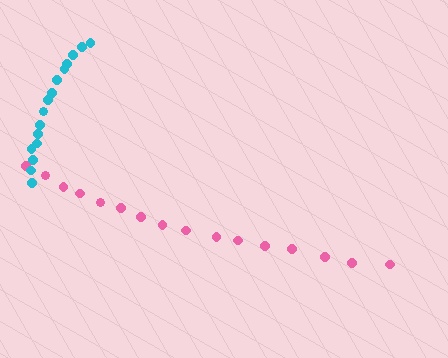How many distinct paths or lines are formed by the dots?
There are 2 distinct paths.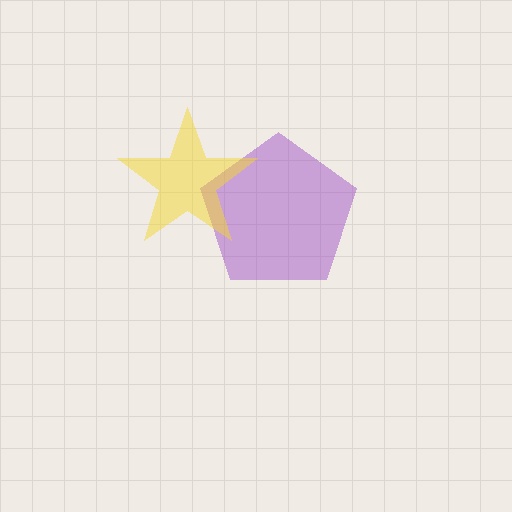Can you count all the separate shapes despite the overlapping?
Yes, there are 2 separate shapes.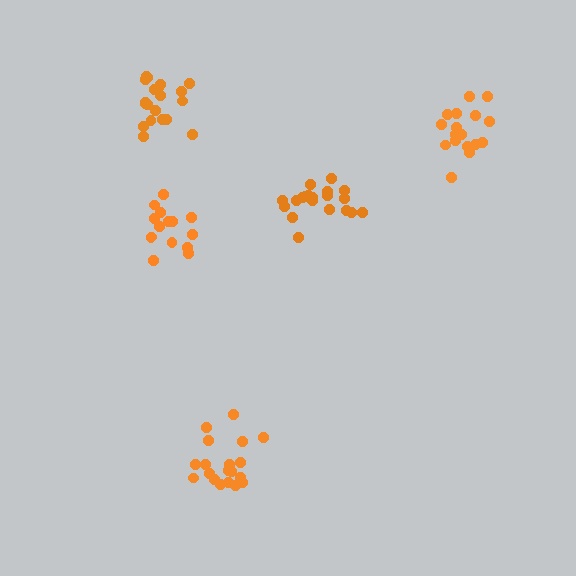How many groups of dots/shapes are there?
There are 5 groups.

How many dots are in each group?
Group 1: 19 dots, Group 2: 20 dots, Group 3: 15 dots, Group 4: 17 dots, Group 5: 20 dots (91 total).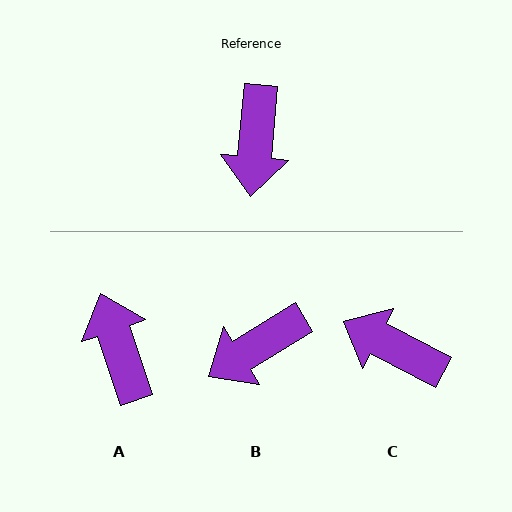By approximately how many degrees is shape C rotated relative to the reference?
Approximately 112 degrees clockwise.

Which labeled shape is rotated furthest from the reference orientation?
A, about 156 degrees away.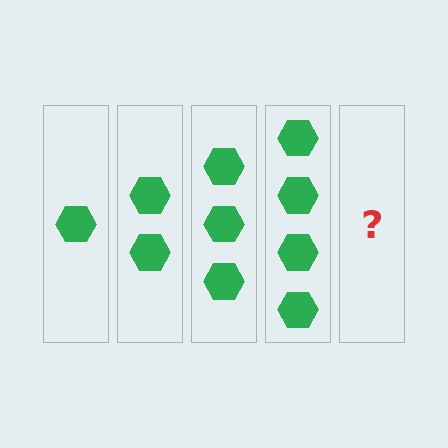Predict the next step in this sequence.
The next step is 5 hexagons.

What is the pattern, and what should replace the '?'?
The pattern is that each step adds one more hexagon. The '?' should be 5 hexagons.